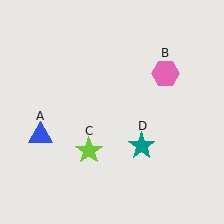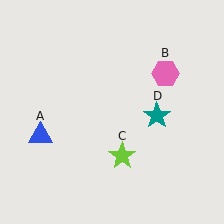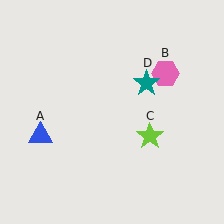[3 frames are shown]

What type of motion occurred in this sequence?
The lime star (object C), teal star (object D) rotated counterclockwise around the center of the scene.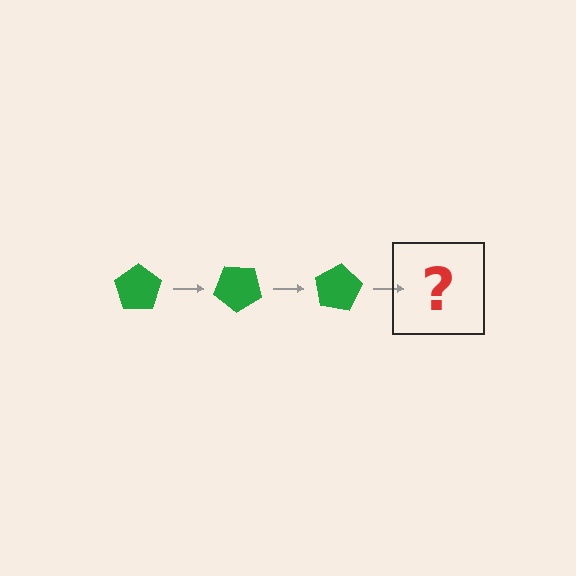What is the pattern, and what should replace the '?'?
The pattern is that the pentagon rotates 40 degrees each step. The '?' should be a green pentagon rotated 120 degrees.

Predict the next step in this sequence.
The next step is a green pentagon rotated 120 degrees.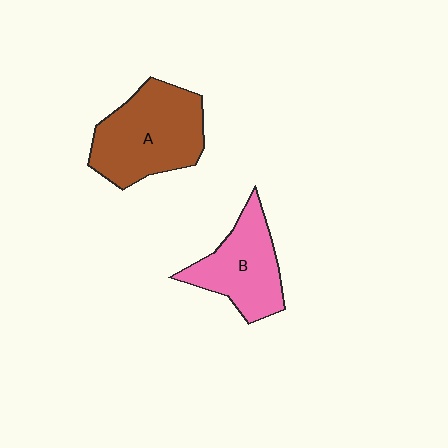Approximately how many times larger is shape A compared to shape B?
Approximately 1.3 times.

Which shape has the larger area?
Shape A (brown).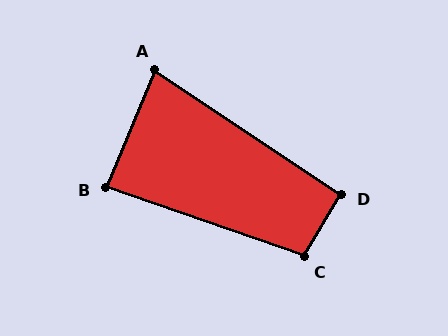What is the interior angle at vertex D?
Approximately 93 degrees (approximately right).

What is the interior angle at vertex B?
Approximately 87 degrees (approximately right).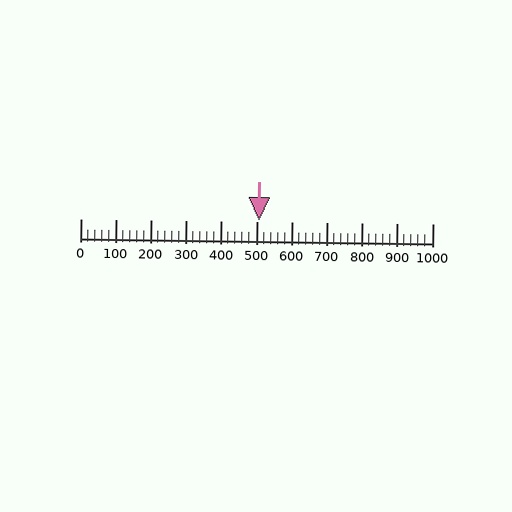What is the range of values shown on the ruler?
The ruler shows values from 0 to 1000.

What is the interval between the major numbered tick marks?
The major tick marks are spaced 100 units apart.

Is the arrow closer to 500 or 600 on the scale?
The arrow is closer to 500.